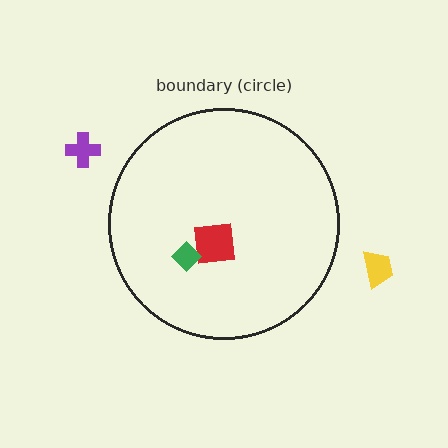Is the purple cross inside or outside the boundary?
Outside.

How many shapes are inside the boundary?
2 inside, 2 outside.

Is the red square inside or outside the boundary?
Inside.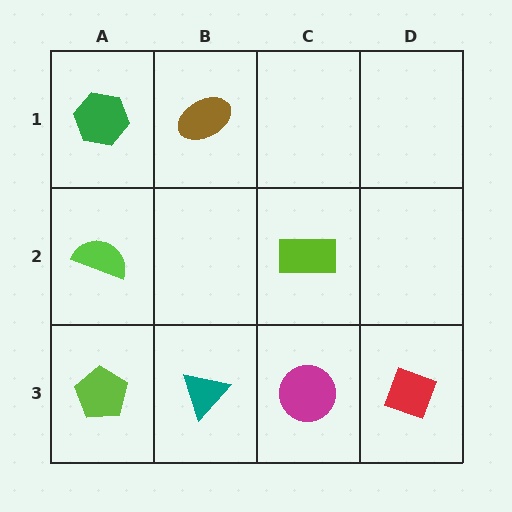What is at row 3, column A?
A lime pentagon.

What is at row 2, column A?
A lime semicircle.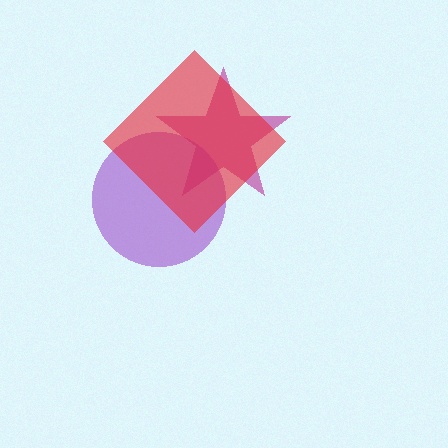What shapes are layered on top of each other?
The layered shapes are: a magenta star, a purple circle, a red diamond.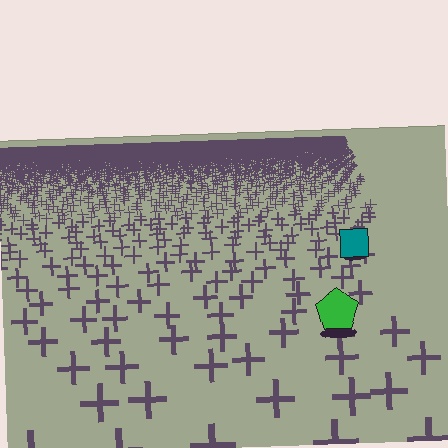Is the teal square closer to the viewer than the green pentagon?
No. The green pentagon is closer — you can tell from the texture gradient: the ground texture is coarser near it.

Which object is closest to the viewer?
The green pentagon is closest. The texture marks near it are larger and more spread out.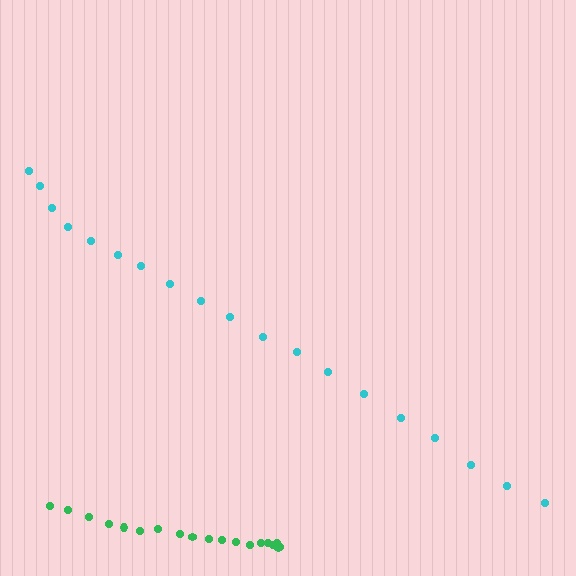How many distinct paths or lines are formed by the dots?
There are 2 distinct paths.